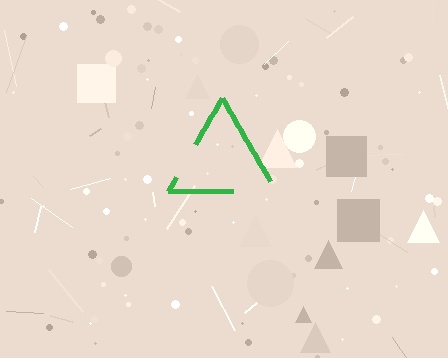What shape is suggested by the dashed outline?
The dashed outline suggests a triangle.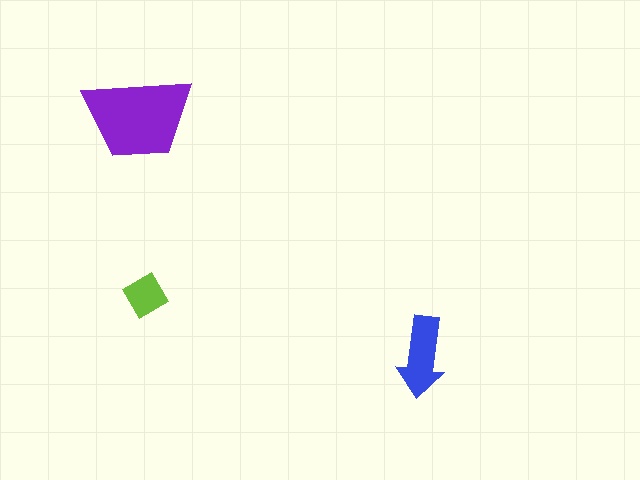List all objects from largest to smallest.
The purple trapezoid, the blue arrow, the lime diamond.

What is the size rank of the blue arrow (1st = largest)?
2nd.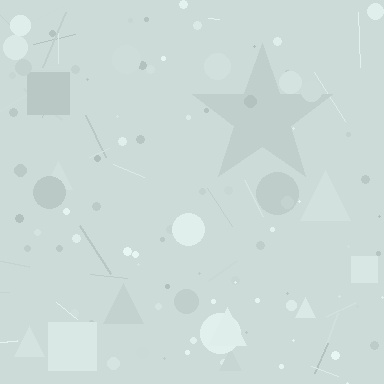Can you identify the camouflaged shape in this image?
The camouflaged shape is a star.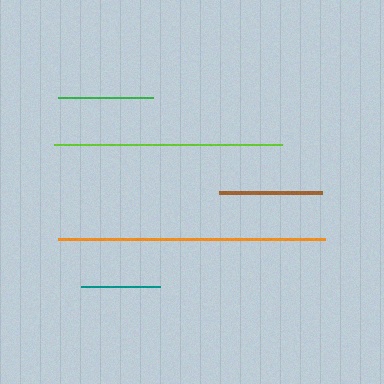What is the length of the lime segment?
The lime segment is approximately 228 pixels long.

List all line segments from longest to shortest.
From longest to shortest: orange, lime, brown, green, teal.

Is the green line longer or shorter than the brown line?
The brown line is longer than the green line.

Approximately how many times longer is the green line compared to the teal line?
The green line is approximately 1.2 times the length of the teal line.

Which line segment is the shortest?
The teal line is the shortest at approximately 80 pixels.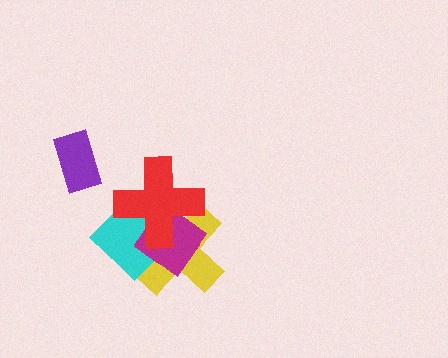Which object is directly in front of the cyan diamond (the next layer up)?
The magenta diamond is directly in front of the cyan diamond.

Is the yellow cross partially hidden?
Yes, it is partially covered by another shape.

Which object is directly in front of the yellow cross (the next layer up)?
The cyan diamond is directly in front of the yellow cross.